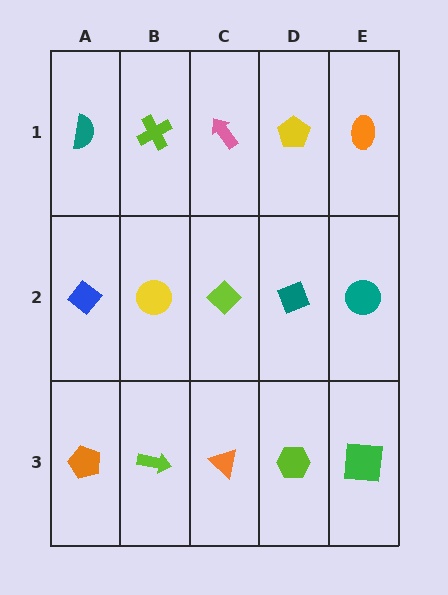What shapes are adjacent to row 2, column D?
A yellow pentagon (row 1, column D), a lime hexagon (row 3, column D), a lime diamond (row 2, column C), a teal circle (row 2, column E).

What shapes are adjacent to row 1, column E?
A teal circle (row 2, column E), a yellow pentagon (row 1, column D).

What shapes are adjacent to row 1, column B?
A yellow circle (row 2, column B), a teal semicircle (row 1, column A), a pink arrow (row 1, column C).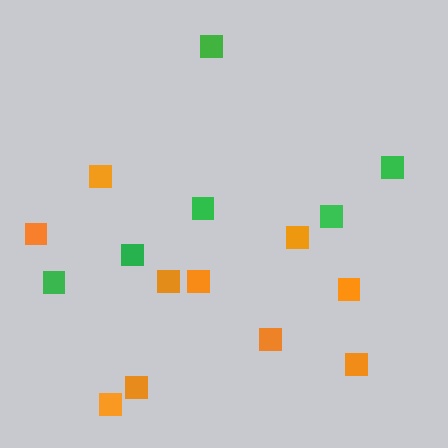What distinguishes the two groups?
There are 2 groups: one group of orange squares (10) and one group of green squares (6).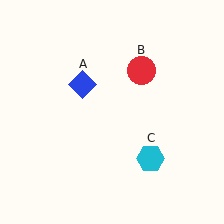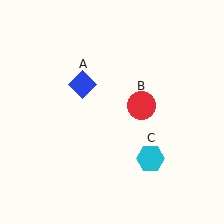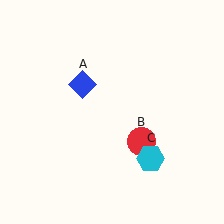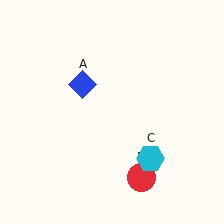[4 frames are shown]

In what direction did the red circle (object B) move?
The red circle (object B) moved down.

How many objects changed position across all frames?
1 object changed position: red circle (object B).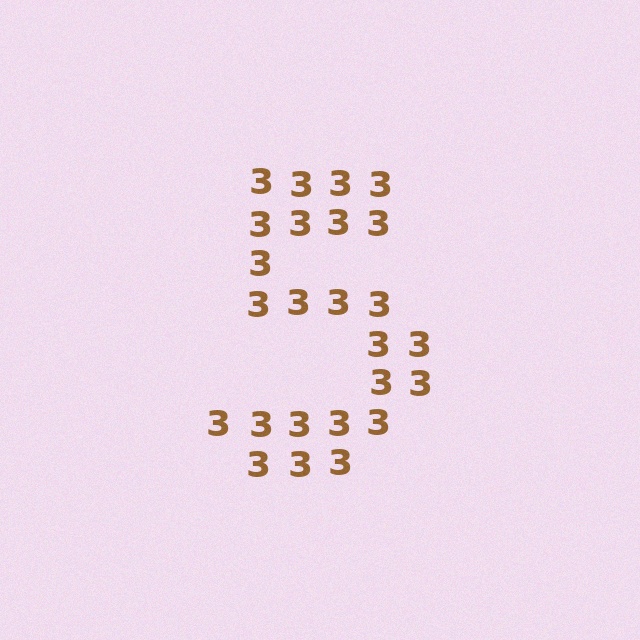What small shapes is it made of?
It is made of small digit 3's.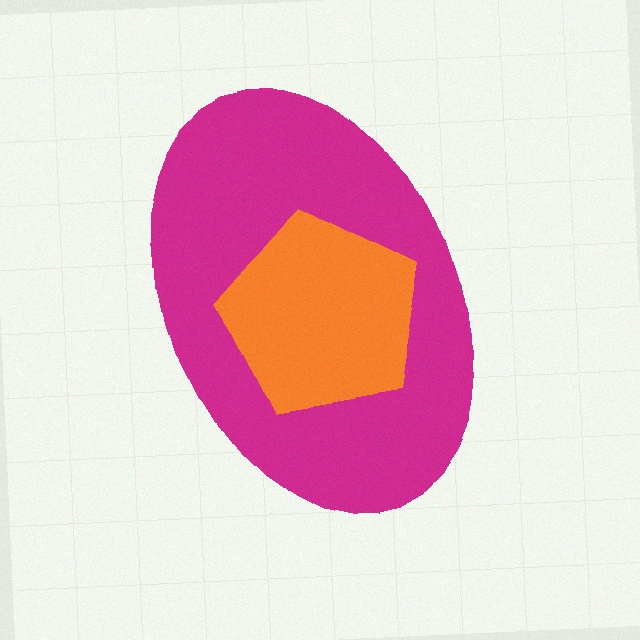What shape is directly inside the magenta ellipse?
The orange pentagon.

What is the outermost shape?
The magenta ellipse.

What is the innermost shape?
The orange pentagon.